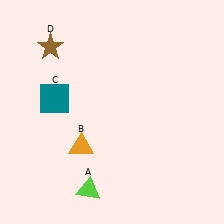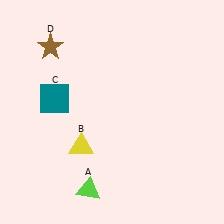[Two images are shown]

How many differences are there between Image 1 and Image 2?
There is 1 difference between the two images.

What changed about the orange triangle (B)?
In Image 1, B is orange. In Image 2, it changed to yellow.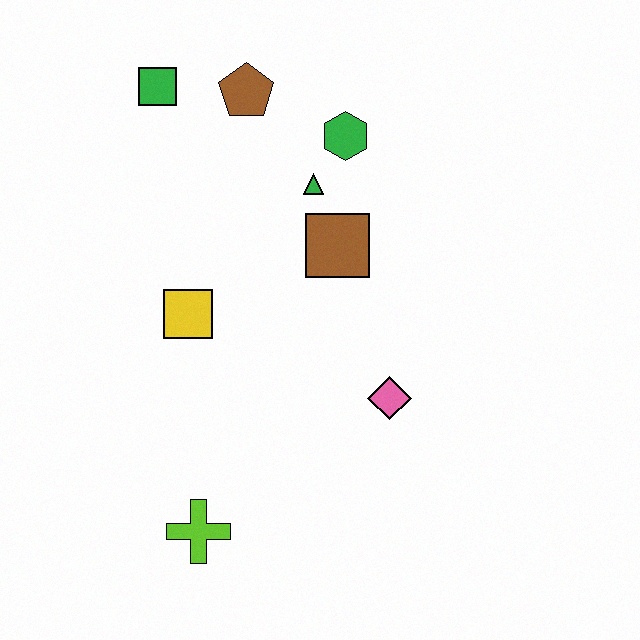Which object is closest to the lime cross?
The yellow square is closest to the lime cross.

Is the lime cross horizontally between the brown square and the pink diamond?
No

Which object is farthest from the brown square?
The lime cross is farthest from the brown square.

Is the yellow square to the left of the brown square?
Yes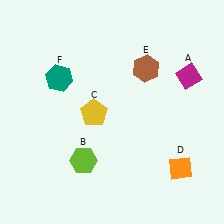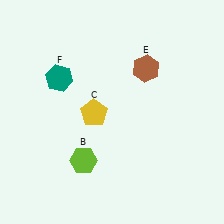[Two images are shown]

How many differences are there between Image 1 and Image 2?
There are 2 differences between the two images.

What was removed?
The magenta diamond (A), the orange diamond (D) were removed in Image 2.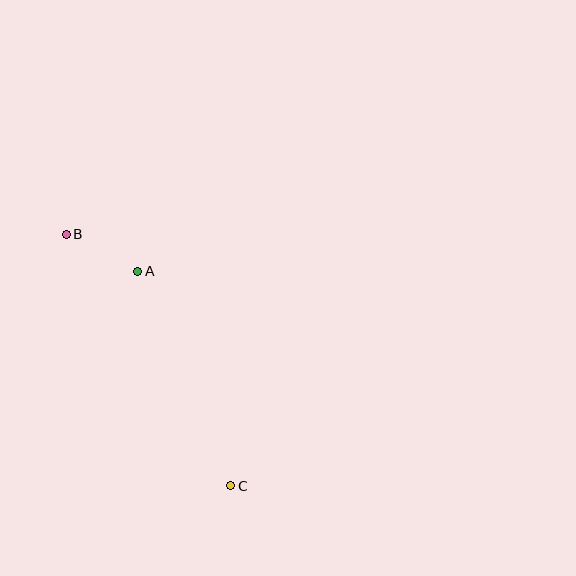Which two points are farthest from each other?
Points B and C are farthest from each other.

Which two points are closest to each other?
Points A and B are closest to each other.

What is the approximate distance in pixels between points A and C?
The distance between A and C is approximately 234 pixels.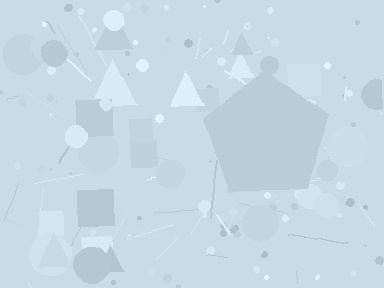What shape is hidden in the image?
A pentagon is hidden in the image.